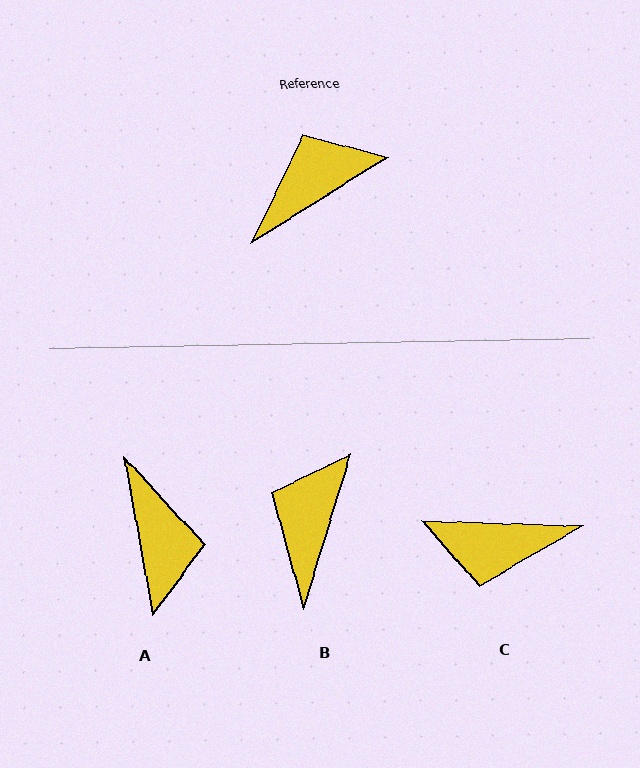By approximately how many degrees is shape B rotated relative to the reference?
Approximately 41 degrees counter-clockwise.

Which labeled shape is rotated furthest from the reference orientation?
C, about 146 degrees away.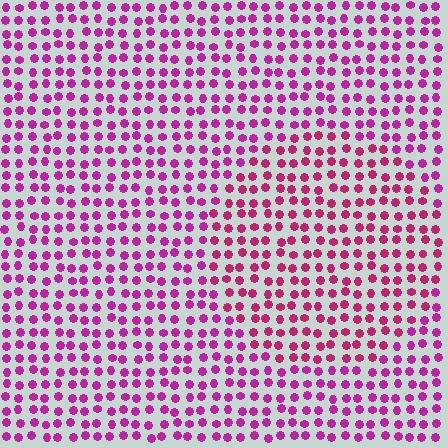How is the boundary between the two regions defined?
The boundary is defined purely by a slight shift in hue (about 20 degrees). Spacing, size, and orientation are identical on both sides.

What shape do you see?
I see a circle.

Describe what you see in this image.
The image is filled with small magenta elements in a uniform arrangement. A circle-shaped region is visible where the elements are tinted to a slightly different hue, forming a subtle color boundary.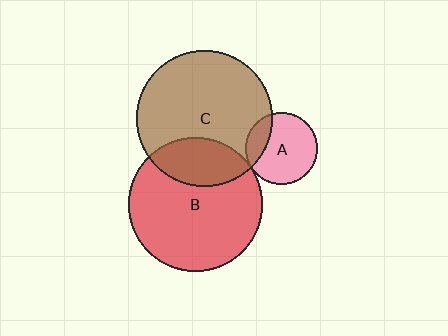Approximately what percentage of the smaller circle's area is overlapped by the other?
Approximately 25%.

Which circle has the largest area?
Circle C (brown).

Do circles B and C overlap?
Yes.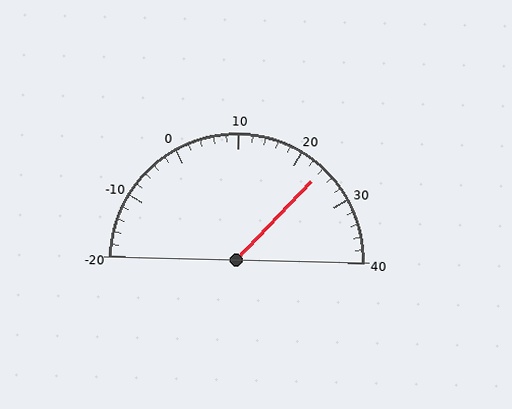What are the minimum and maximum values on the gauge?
The gauge ranges from -20 to 40.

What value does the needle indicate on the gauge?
The needle indicates approximately 24.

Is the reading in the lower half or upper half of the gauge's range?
The reading is in the upper half of the range (-20 to 40).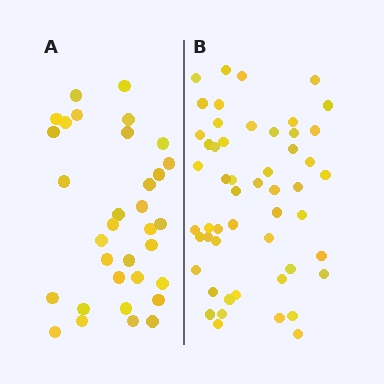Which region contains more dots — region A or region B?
Region B (the right region) has more dots.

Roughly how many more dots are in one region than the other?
Region B has approximately 20 more dots than region A.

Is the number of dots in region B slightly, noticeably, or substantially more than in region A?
Region B has substantially more. The ratio is roughly 1.6 to 1.